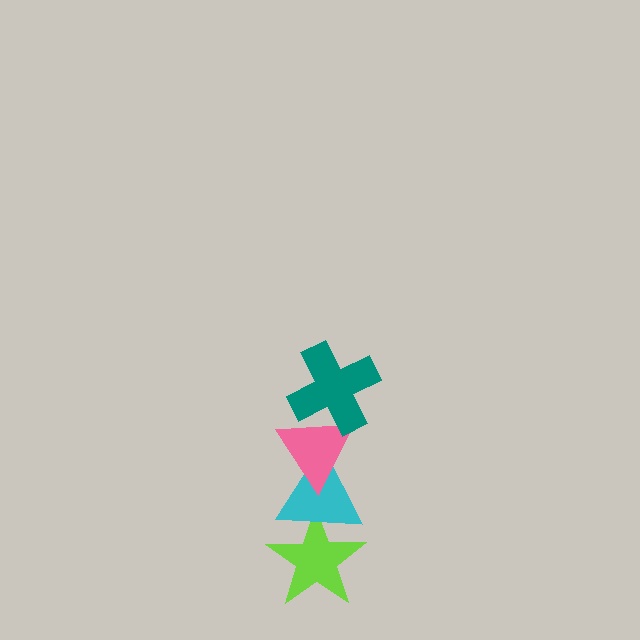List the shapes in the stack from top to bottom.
From top to bottom: the teal cross, the pink triangle, the cyan triangle, the lime star.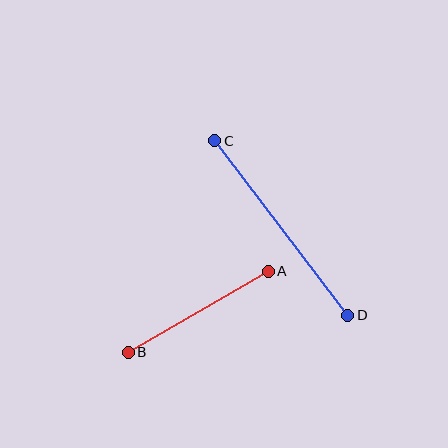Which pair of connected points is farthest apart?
Points C and D are farthest apart.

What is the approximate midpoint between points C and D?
The midpoint is at approximately (281, 228) pixels.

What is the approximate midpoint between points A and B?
The midpoint is at approximately (198, 312) pixels.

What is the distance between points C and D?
The distance is approximately 219 pixels.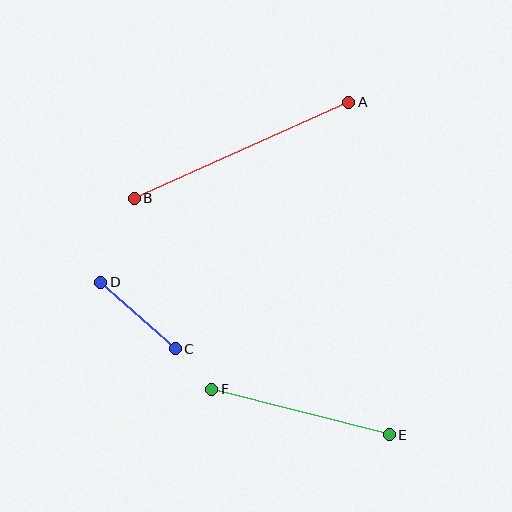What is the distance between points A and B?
The distance is approximately 235 pixels.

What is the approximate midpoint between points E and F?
The midpoint is at approximately (300, 412) pixels.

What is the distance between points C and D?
The distance is approximately 100 pixels.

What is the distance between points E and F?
The distance is approximately 184 pixels.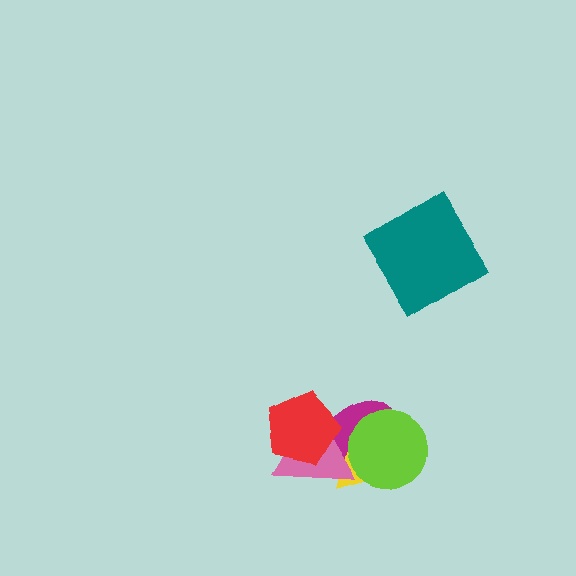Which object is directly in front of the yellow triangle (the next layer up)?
The pink triangle is directly in front of the yellow triangle.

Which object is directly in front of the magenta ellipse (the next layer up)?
The yellow triangle is directly in front of the magenta ellipse.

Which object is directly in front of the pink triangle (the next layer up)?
The red pentagon is directly in front of the pink triangle.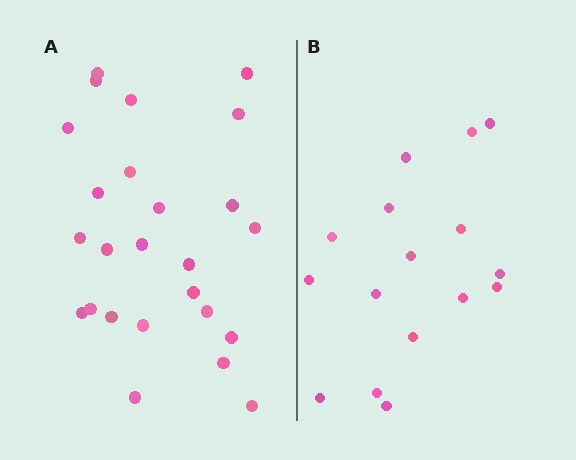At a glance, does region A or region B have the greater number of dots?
Region A (the left region) has more dots.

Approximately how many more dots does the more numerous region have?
Region A has roughly 8 or so more dots than region B.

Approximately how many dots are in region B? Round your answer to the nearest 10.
About 20 dots. (The exact count is 16, which rounds to 20.)